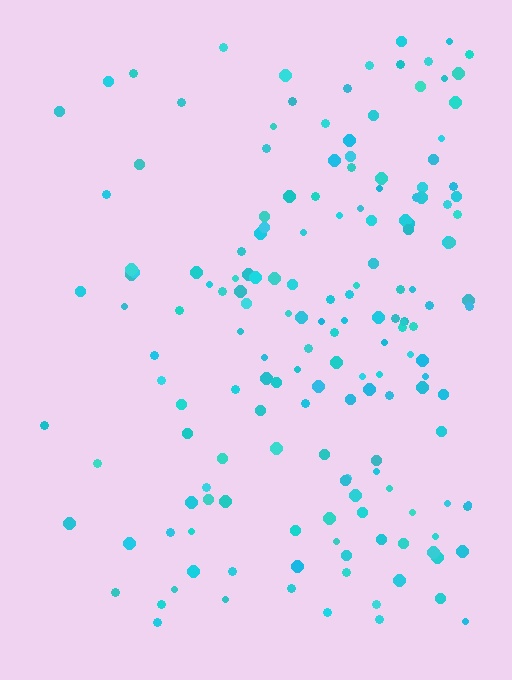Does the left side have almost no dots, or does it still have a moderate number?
Still a moderate number, just noticeably fewer than the right.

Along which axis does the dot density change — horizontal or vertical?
Horizontal.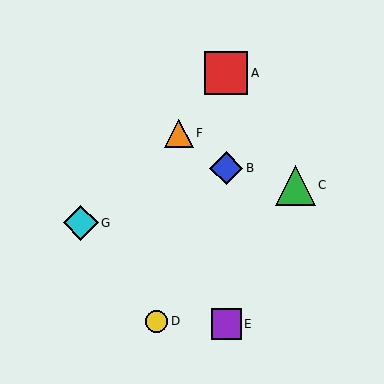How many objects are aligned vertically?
3 objects (A, B, E) are aligned vertically.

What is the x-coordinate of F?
Object F is at x≈179.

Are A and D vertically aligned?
No, A is at x≈226 and D is at x≈157.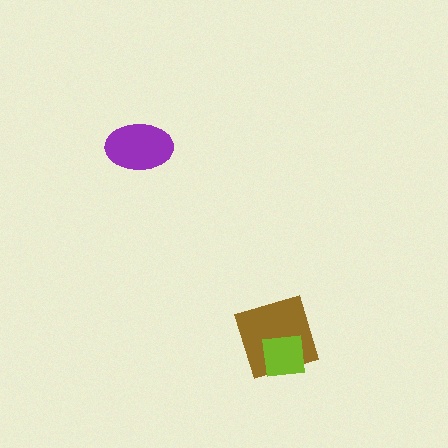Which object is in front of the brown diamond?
The lime square is in front of the brown diamond.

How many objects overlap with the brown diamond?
1 object overlaps with the brown diamond.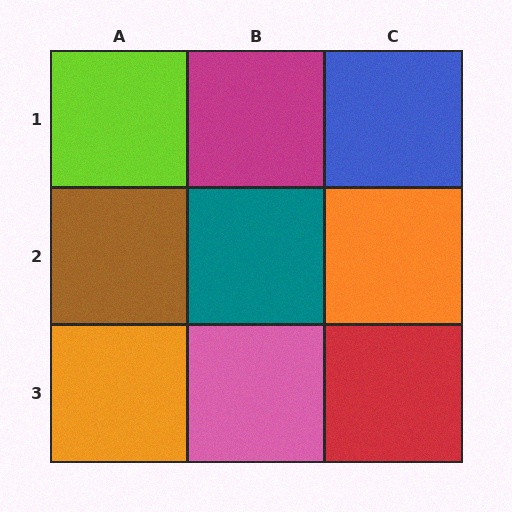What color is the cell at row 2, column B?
Teal.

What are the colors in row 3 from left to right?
Orange, pink, red.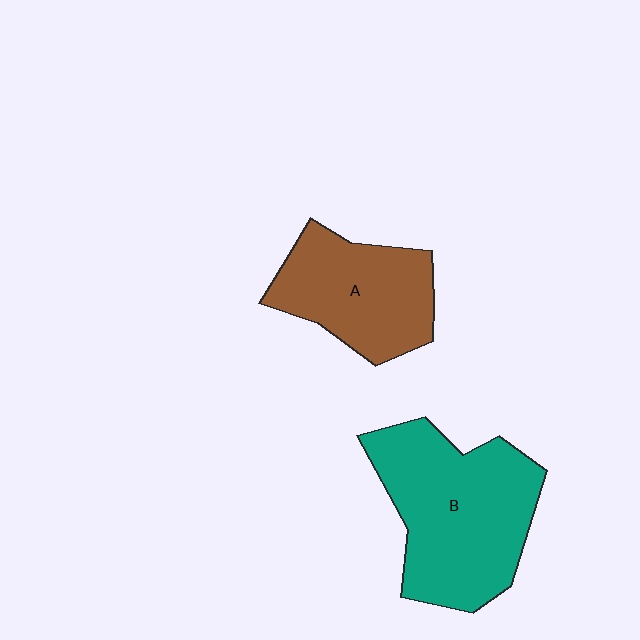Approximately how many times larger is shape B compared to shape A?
Approximately 1.5 times.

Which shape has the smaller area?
Shape A (brown).